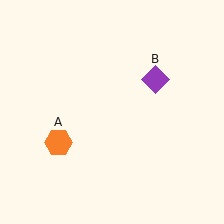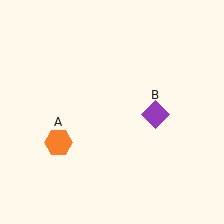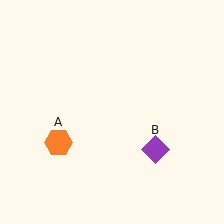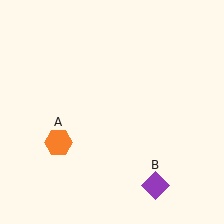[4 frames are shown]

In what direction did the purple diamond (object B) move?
The purple diamond (object B) moved down.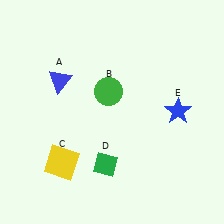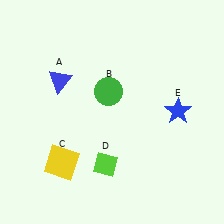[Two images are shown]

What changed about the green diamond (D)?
In Image 1, D is green. In Image 2, it changed to lime.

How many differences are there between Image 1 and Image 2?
There is 1 difference between the two images.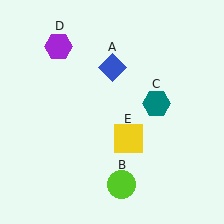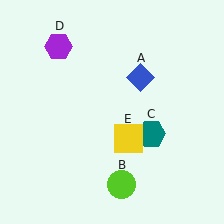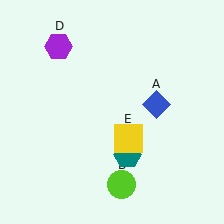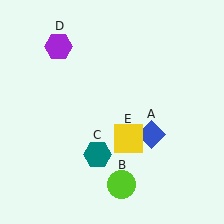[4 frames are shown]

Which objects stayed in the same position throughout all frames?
Lime circle (object B) and purple hexagon (object D) and yellow square (object E) remained stationary.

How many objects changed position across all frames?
2 objects changed position: blue diamond (object A), teal hexagon (object C).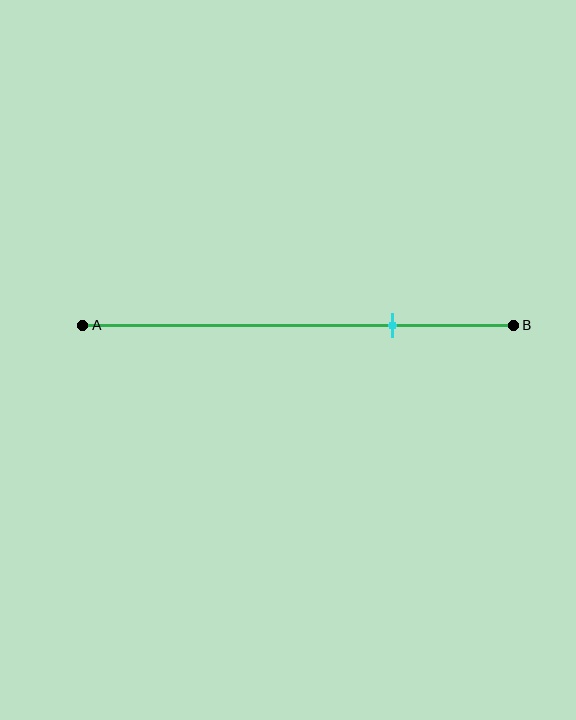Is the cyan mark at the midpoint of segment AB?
No, the mark is at about 70% from A, not at the 50% midpoint.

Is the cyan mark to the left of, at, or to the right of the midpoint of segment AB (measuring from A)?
The cyan mark is to the right of the midpoint of segment AB.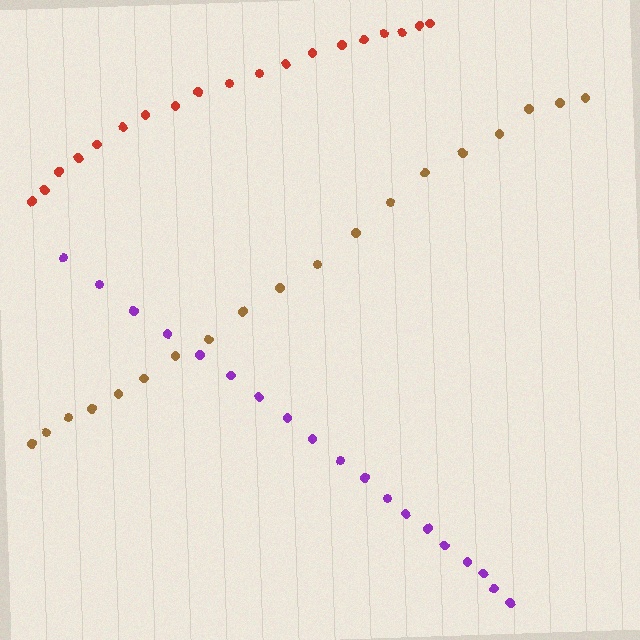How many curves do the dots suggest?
There are 3 distinct paths.